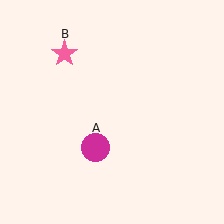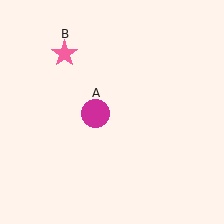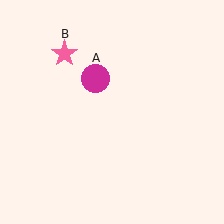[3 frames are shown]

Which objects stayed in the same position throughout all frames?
Pink star (object B) remained stationary.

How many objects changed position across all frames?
1 object changed position: magenta circle (object A).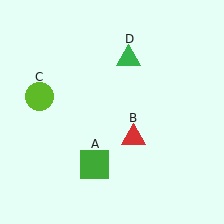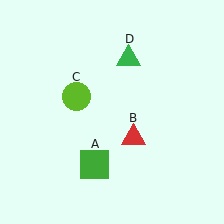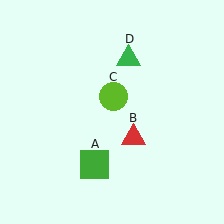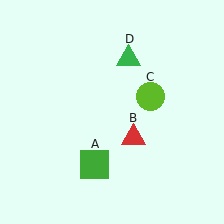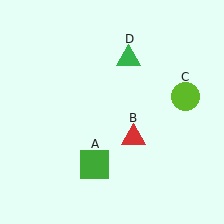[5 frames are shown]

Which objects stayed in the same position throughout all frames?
Green square (object A) and red triangle (object B) and green triangle (object D) remained stationary.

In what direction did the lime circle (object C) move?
The lime circle (object C) moved right.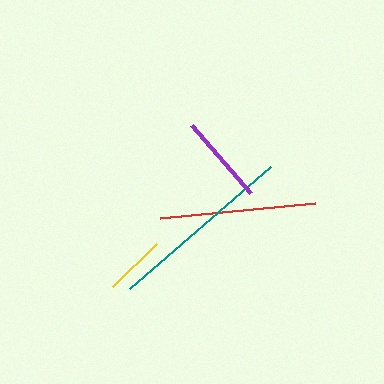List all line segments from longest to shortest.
From longest to shortest: teal, red, purple, yellow.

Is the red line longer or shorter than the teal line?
The teal line is longer than the red line.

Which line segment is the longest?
The teal line is the longest at approximately 186 pixels.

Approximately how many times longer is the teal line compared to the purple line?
The teal line is approximately 2.1 times the length of the purple line.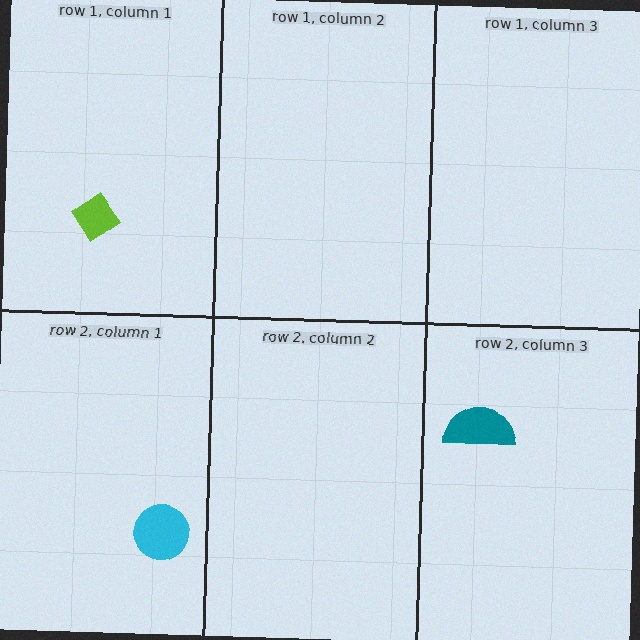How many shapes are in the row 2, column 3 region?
1.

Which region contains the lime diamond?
The row 1, column 1 region.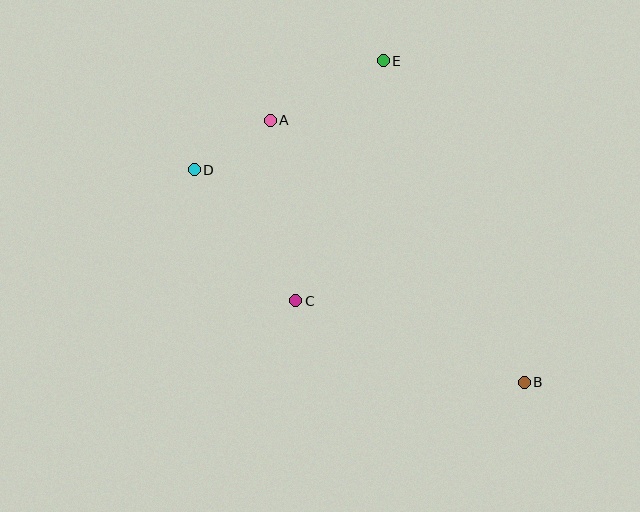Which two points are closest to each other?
Points A and D are closest to each other.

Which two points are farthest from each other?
Points B and D are farthest from each other.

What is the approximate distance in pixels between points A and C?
The distance between A and C is approximately 182 pixels.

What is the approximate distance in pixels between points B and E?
The distance between B and E is approximately 351 pixels.